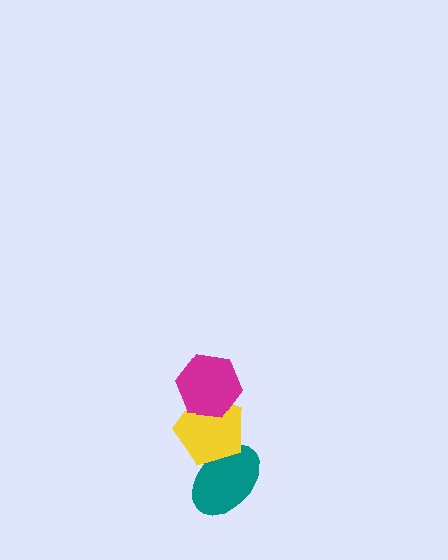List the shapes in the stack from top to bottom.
From top to bottom: the magenta hexagon, the yellow pentagon, the teal ellipse.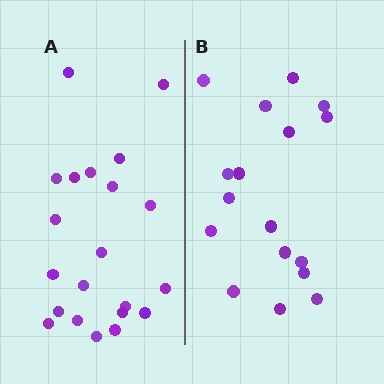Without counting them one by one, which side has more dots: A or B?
Region A (the left region) has more dots.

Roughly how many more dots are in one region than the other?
Region A has about 4 more dots than region B.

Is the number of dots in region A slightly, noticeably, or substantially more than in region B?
Region A has only slightly more — the two regions are fairly close. The ratio is roughly 1.2 to 1.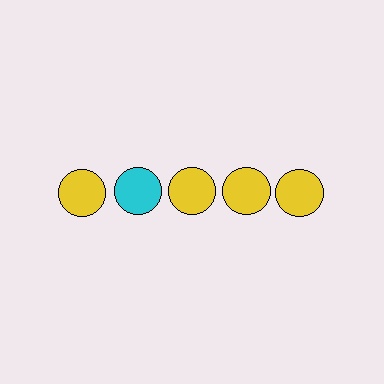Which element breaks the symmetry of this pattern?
The cyan circle in the top row, second from left column breaks the symmetry. All other shapes are yellow circles.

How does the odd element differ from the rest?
It has a different color: cyan instead of yellow.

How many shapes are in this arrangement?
There are 5 shapes arranged in a grid pattern.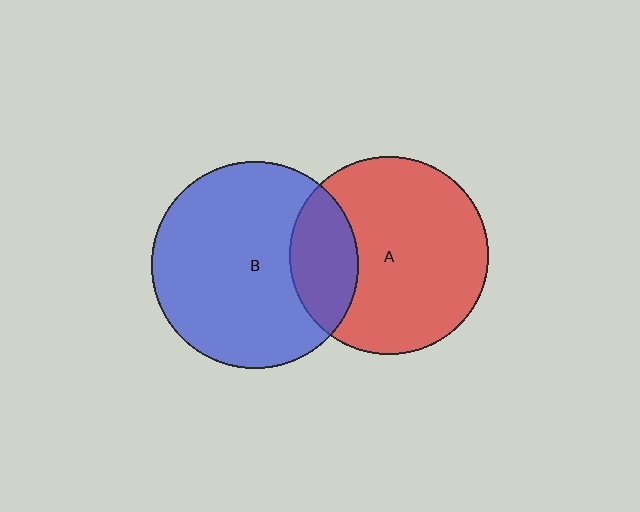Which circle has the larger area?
Circle B (blue).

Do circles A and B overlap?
Yes.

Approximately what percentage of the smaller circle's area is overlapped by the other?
Approximately 25%.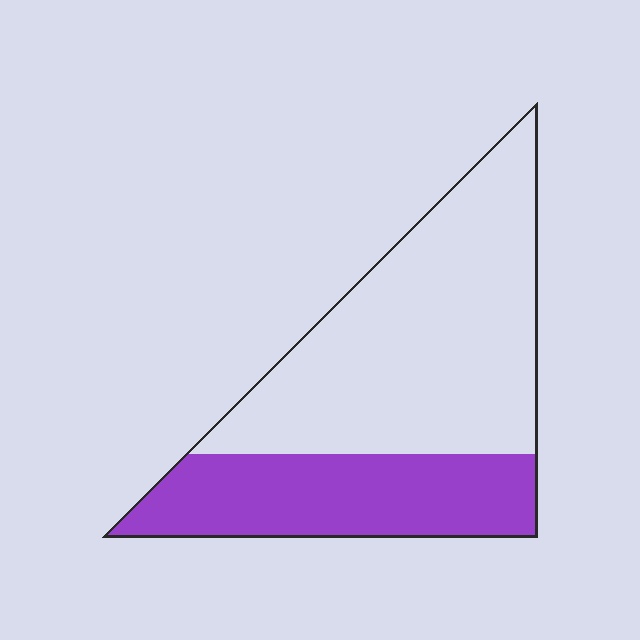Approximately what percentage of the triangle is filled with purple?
Approximately 35%.